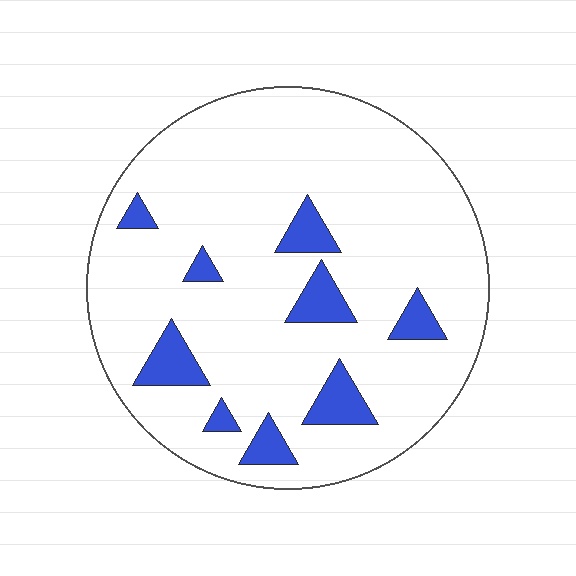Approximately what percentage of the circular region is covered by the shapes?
Approximately 10%.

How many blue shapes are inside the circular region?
9.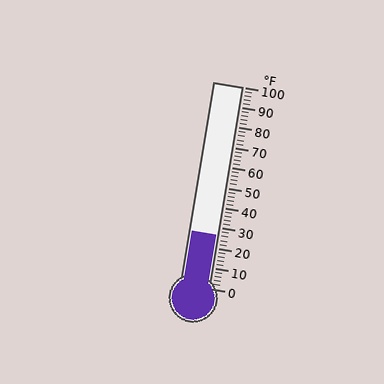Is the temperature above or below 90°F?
The temperature is below 90°F.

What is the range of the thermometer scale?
The thermometer scale ranges from 0°F to 100°F.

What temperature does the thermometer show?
The thermometer shows approximately 26°F.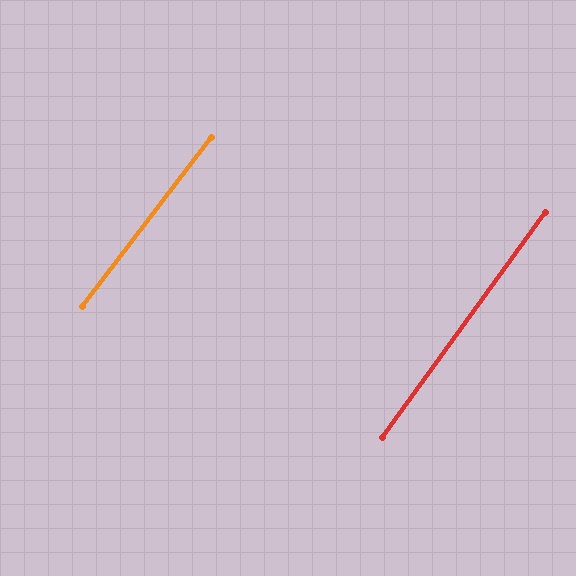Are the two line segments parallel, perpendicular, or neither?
Parallel — their directions differ by only 1.5°.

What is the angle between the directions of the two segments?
Approximately 1 degree.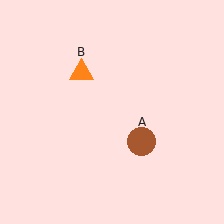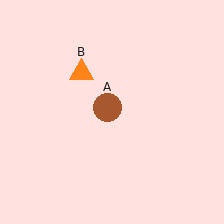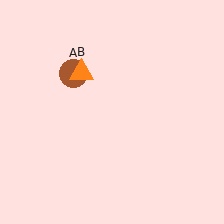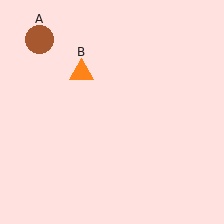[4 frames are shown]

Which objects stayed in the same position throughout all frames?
Orange triangle (object B) remained stationary.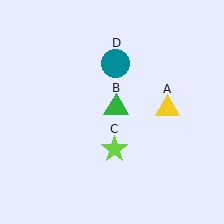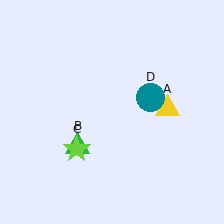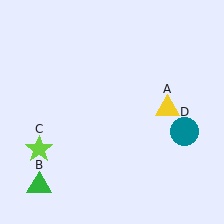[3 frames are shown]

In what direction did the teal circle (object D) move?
The teal circle (object D) moved down and to the right.